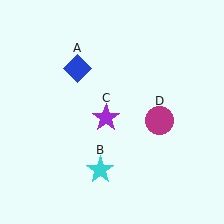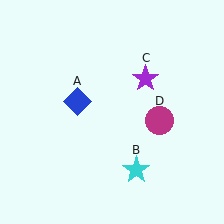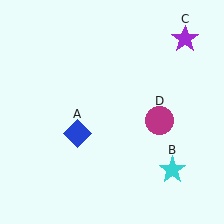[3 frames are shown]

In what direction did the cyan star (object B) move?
The cyan star (object B) moved right.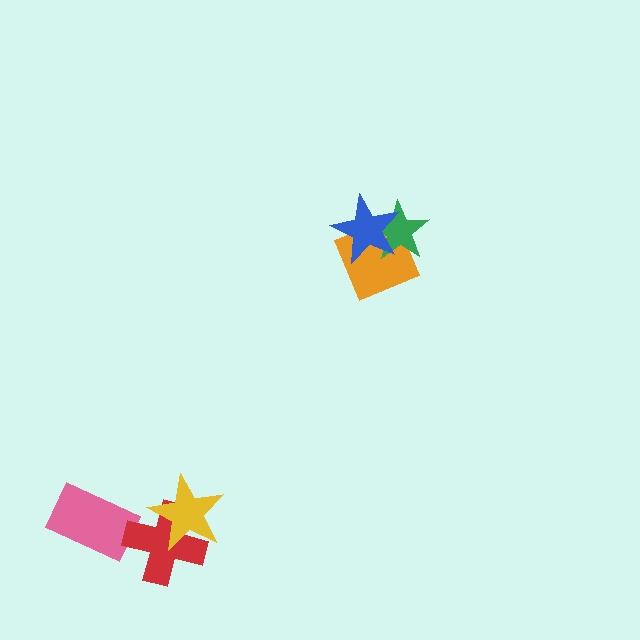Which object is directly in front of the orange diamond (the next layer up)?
The green star is directly in front of the orange diamond.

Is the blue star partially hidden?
No, no other shape covers it.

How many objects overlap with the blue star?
2 objects overlap with the blue star.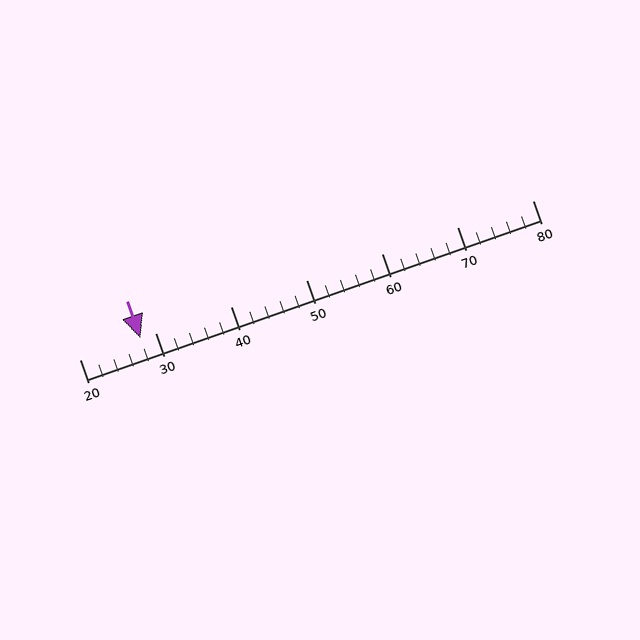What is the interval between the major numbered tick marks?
The major tick marks are spaced 10 units apart.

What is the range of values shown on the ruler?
The ruler shows values from 20 to 80.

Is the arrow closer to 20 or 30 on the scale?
The arrow is closer to 30.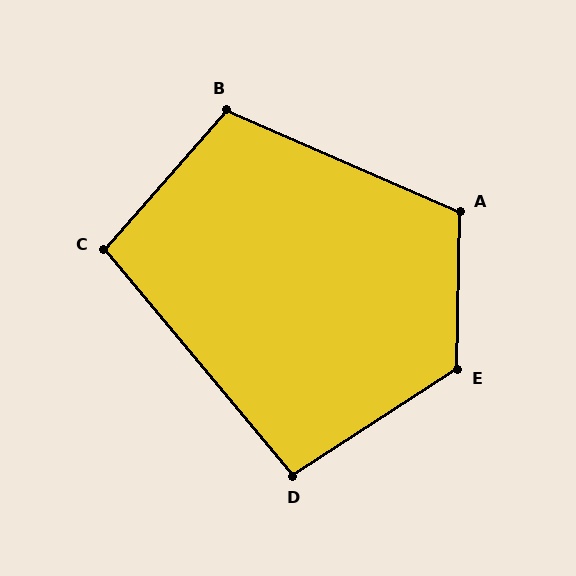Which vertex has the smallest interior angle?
D, at approximately 97 degrees.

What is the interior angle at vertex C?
Approximately 99 degrees (obtuse).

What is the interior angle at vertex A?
Approximately 113 degrees (obtuse).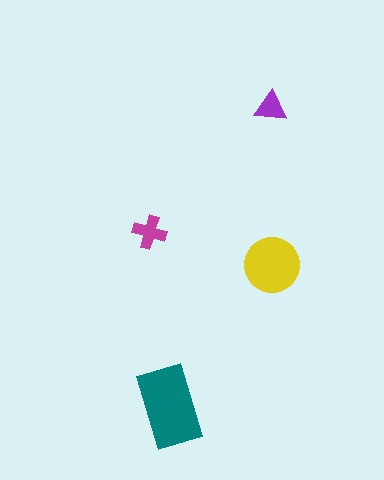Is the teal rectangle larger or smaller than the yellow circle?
Larger.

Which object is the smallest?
The purple triangle.